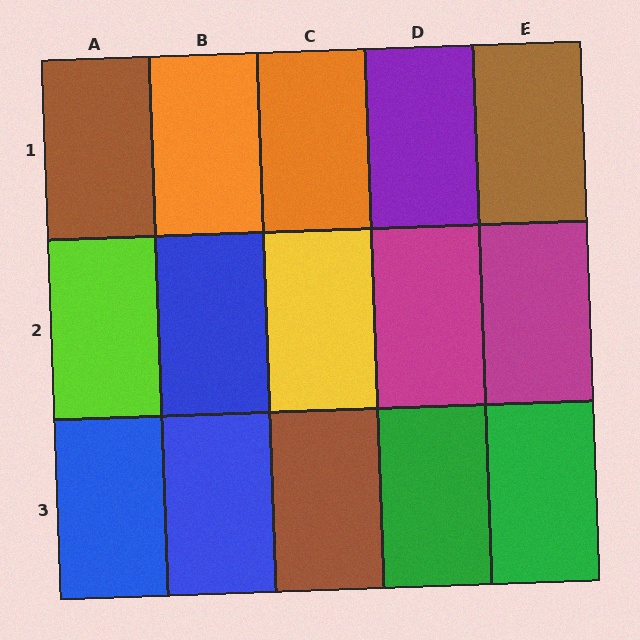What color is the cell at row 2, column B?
Blue.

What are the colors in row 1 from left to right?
Brown, orange, orange, purple, brown.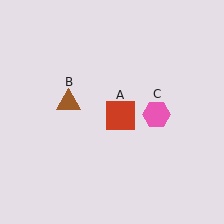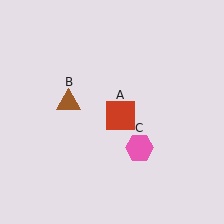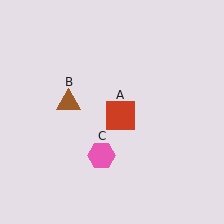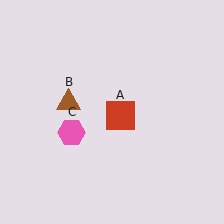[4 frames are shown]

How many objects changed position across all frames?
1 object changed position: pink hexagon (object C).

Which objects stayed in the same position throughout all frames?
Red square (object A) and brown triangle (object B) remained stationary.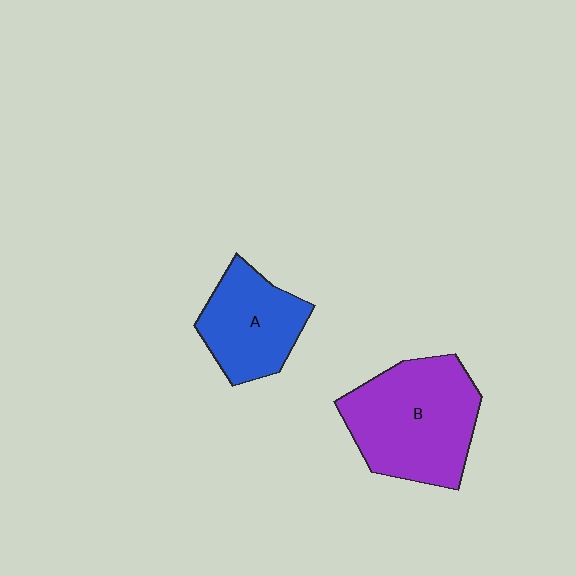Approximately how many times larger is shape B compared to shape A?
Approximately 1.5 times.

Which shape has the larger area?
Shape B (purple).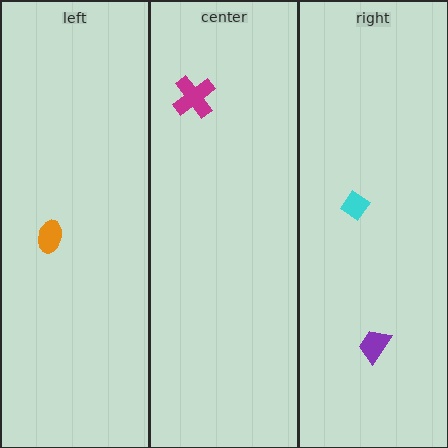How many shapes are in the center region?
1.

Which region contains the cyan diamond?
The right region.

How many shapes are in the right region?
2.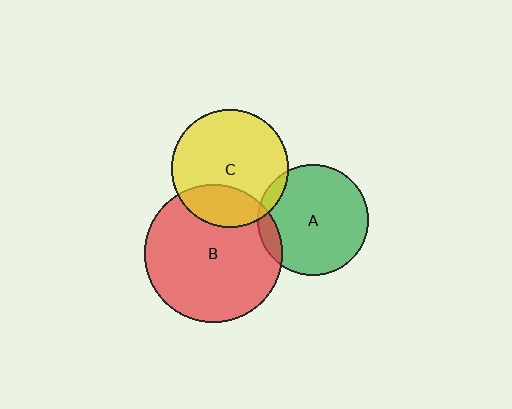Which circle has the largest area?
Circle B (red).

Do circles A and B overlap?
Yes.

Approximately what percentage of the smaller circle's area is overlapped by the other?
Approximately 10%.